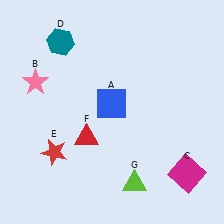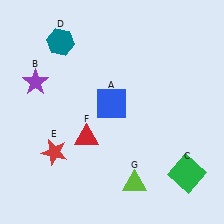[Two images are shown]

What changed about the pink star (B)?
In Image 1, B is pink. In Image 2, it changed to purple.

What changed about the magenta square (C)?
In Image 1, C is magenta. In Image 2, it changed to green.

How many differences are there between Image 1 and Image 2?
There are 2 differences between the two images.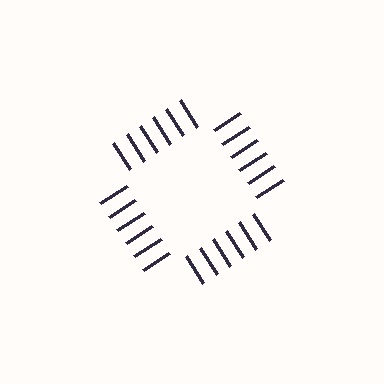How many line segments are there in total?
24 — 6 along each of the 4 edges.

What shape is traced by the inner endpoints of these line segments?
An illusory square — the line segments terminate on its edges but no continuous stroke is drawn.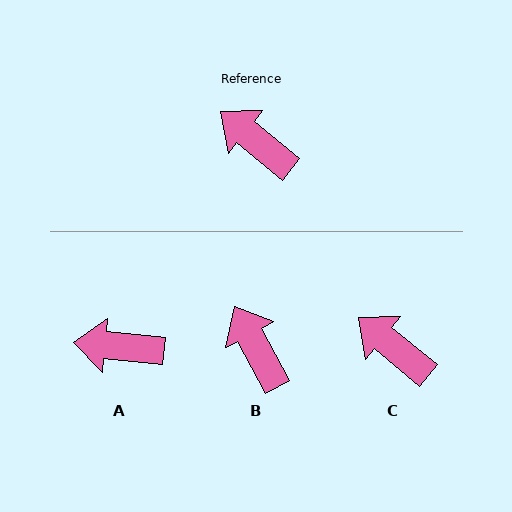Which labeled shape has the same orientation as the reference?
C.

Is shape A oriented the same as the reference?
No, it is off by about 34 degrees.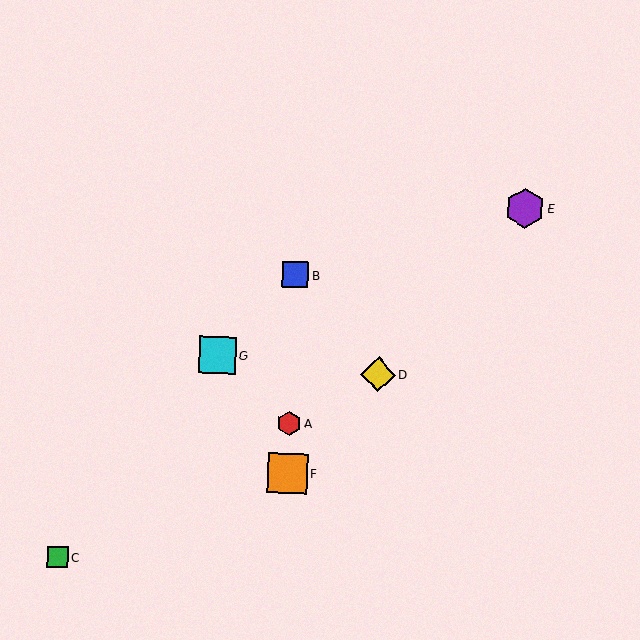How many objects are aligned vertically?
3 objects (A, B, F) are aligned vertically.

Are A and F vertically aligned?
Yes, both are at x≈289.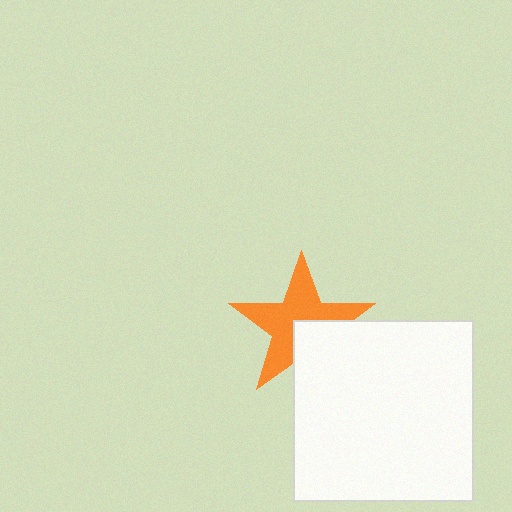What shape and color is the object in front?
The object in front is a white square.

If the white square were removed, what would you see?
You would see the complete orange star.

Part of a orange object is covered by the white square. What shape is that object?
It is a star.